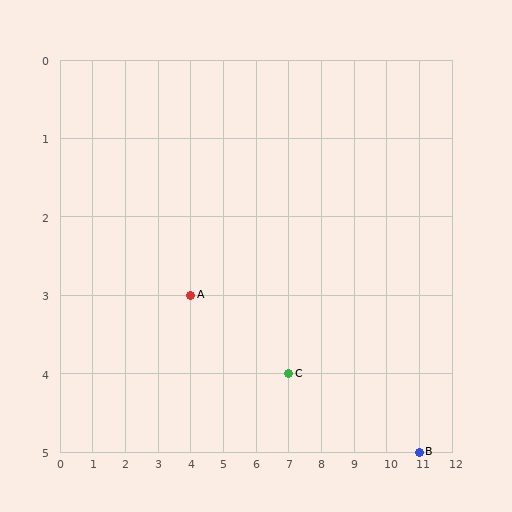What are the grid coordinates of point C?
Point C is at grid coordinates (7, 4).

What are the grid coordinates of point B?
Point B is at grid coordinates (11, 5).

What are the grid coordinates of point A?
Point A is at grid coordinates (4, 3).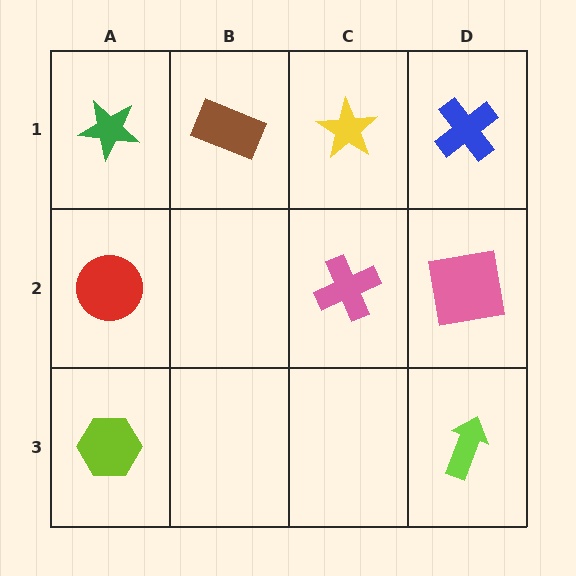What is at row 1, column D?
A blue cross.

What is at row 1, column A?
A green star.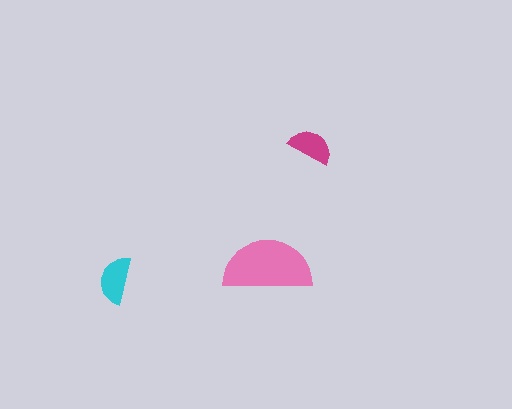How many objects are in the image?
There are 3 objects in the image.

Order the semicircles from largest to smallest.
the pink one, the cyan one, the magenta one.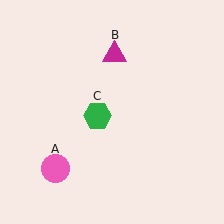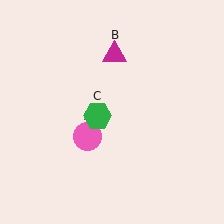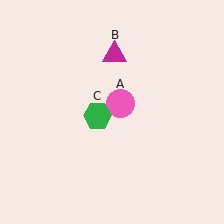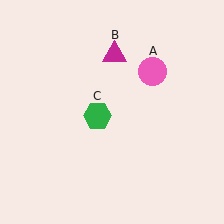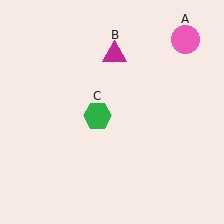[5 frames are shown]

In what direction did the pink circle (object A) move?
The pink circle (object A) moved up and to the right.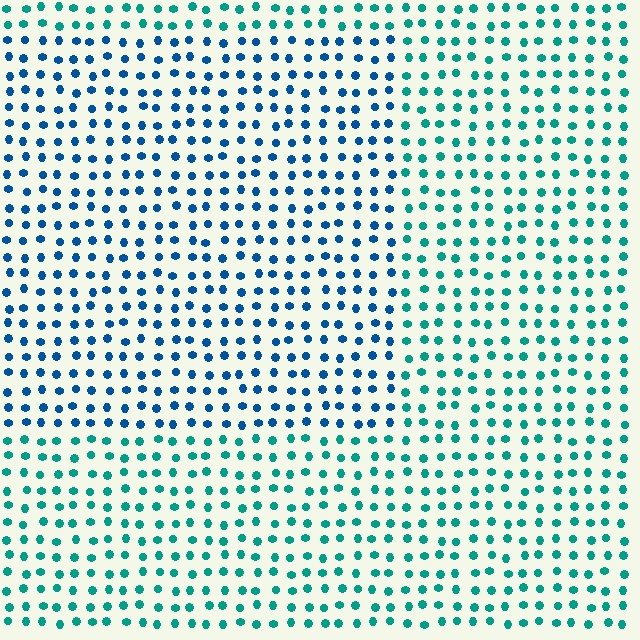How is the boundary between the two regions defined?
The boundary is defined purely by a slight shift in hue (about 38 degrees). Spacing, size, and orientation are identical on both sides.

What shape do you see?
I see a rectangle.